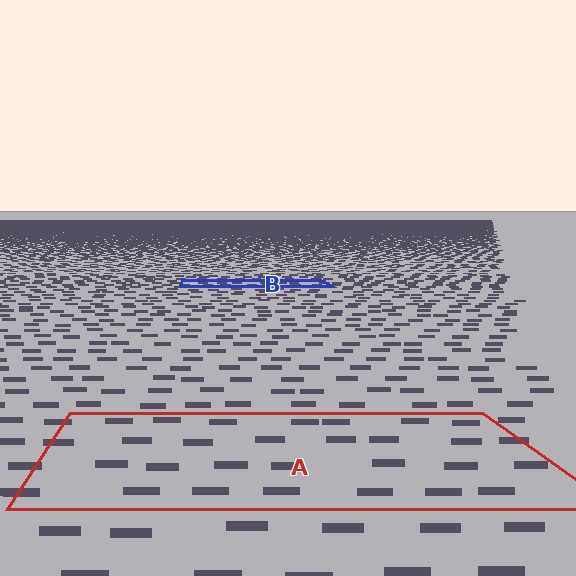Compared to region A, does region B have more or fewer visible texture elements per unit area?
Region B has more texture elements per unit area — they are packed more densely because it is farther away.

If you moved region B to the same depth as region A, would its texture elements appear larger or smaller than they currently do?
They would appear larger. At a closer depth, the same texture elements are projected at a bigger on-screen size.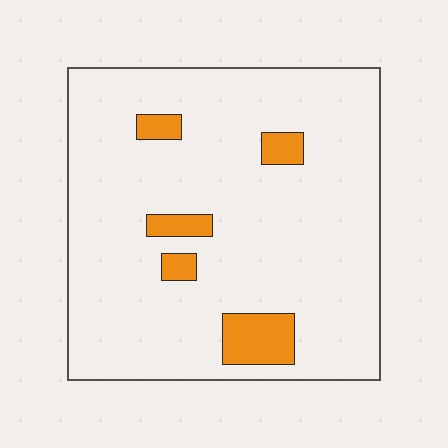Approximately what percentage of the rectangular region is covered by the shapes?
Approximately 10%.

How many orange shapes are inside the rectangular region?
5.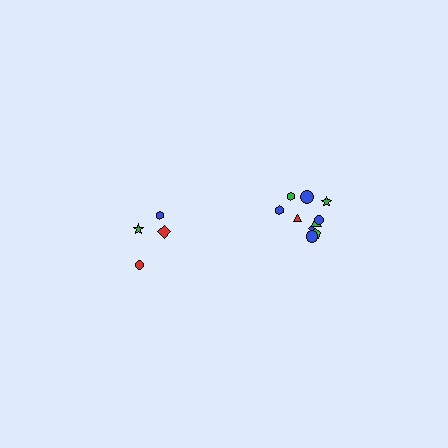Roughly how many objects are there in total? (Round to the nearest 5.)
Roughly 15 objects in total.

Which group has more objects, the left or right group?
The right group.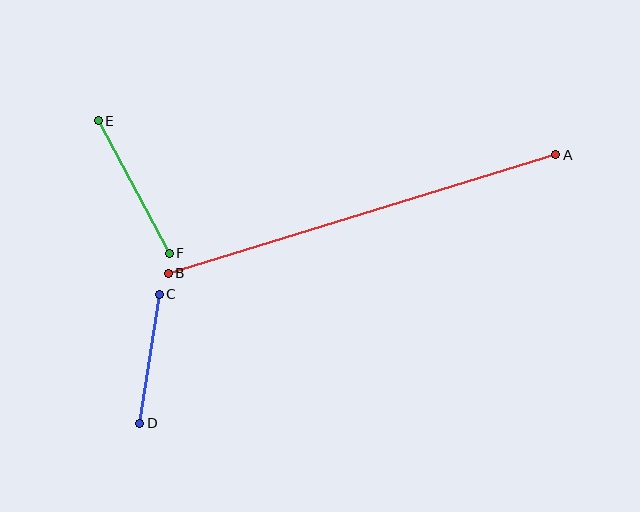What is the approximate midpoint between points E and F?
The midpoint is at approximately (134, 187) pixels.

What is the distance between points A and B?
The distance is approximately 406 pixels.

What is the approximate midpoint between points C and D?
The midpoint is at approximately (149, 359) pixels.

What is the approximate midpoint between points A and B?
The midpoint is at approximately (362, 214) pixels.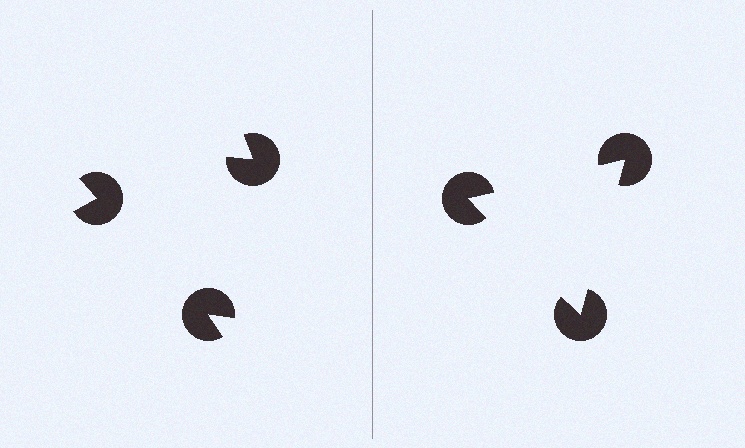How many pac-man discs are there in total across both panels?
6 — 3 on each side.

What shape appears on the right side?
An illusory triangle.